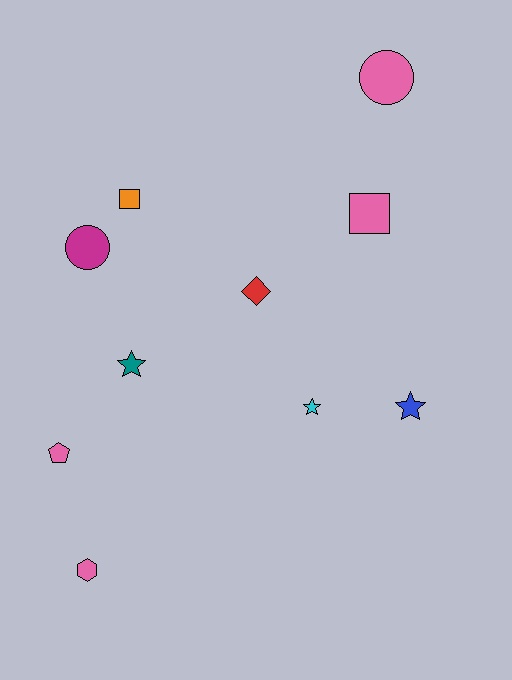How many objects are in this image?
There are 10 objects.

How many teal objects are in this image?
There is 1 teal object.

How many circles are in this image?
There are 2 circles.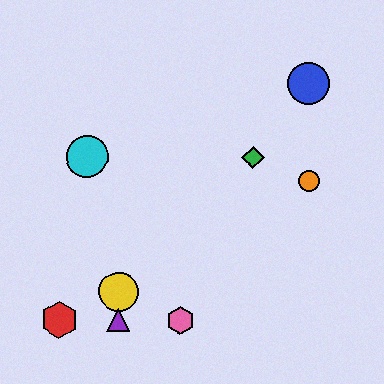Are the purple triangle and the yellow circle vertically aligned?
Yes, both are at x≈118.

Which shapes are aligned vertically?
The yellow circle, the purple triangle are aligned vertically.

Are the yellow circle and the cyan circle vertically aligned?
No, the yellow circle is at x≈118 and the cyan circle is at x≈87.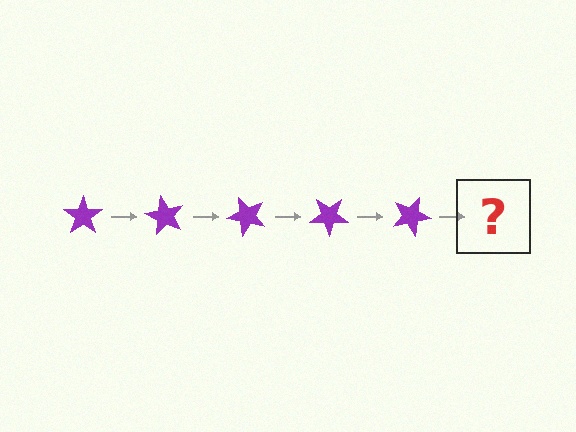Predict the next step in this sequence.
The next step is a purple star rotated 300 degrees.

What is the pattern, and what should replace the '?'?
The pattern is that the star rotates 60 degrees each step. The '?' should be a purple star rotated 300 degrees.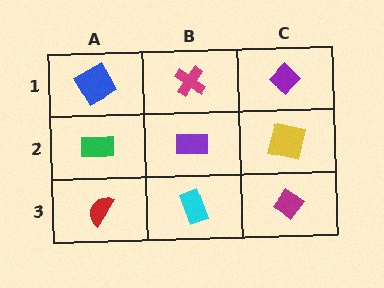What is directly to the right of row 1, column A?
A magenta cross.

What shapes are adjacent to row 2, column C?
A purple diamond (row 1, column C), a magenta diamond (row 3, column C), a purple rectangle (row 2, column B).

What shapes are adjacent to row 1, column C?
A yellow square (row 2, column C), a magenta cross (row 1, column B).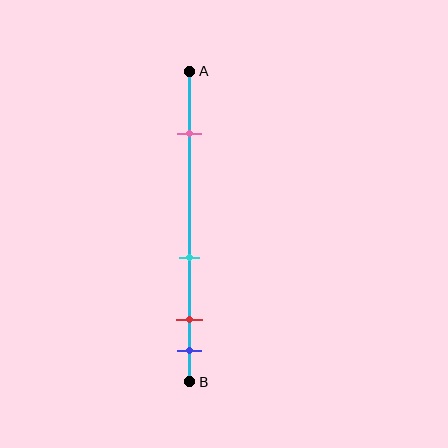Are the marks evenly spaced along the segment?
No, the marks are not evenly spaced.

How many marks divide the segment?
There are 4 marks dividing the segment.